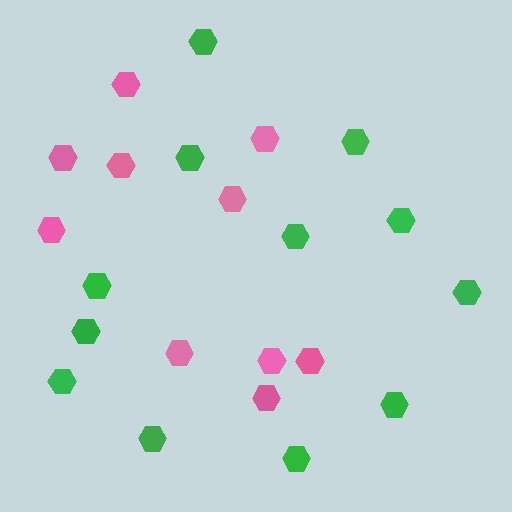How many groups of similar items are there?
There are 2 groups: one group of green hexagons (12) and one group of pink hexagons (10).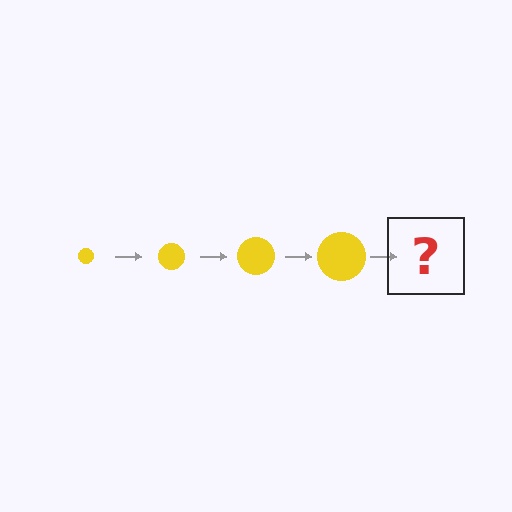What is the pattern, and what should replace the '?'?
The pattern is that the circle gets progressively larger each step. The '?' should be a yellow circle, larger than the previous one.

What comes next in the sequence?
The next element should be a yellow circle, larger than the previous one.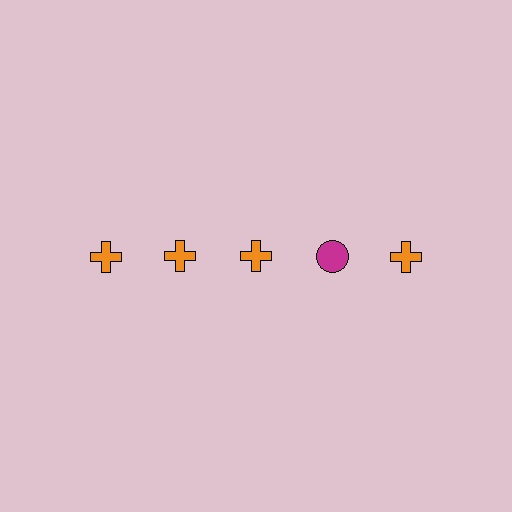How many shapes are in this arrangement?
There are 5 shapes arranged in a grid pattern.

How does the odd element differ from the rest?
It differs in both color (magenta instead of orange) and shape (circle instead of cross).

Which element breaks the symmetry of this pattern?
The magenta circle in the top row, second from right column breaks the symmetry. All other shapes are orange crosses.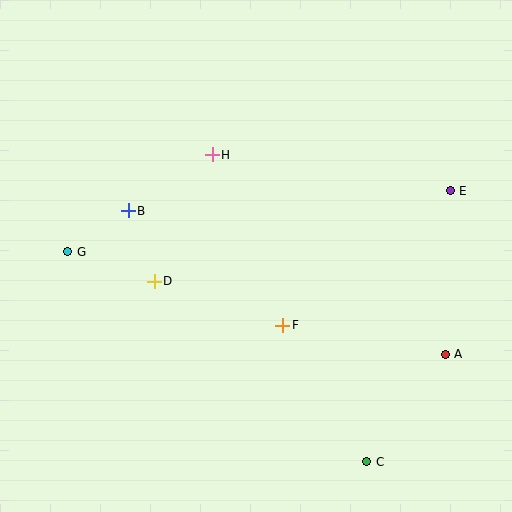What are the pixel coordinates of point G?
Point G is at (68, 252).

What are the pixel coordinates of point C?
Point C is at (367, 462).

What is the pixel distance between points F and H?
The distance between F and H is 185 pixels.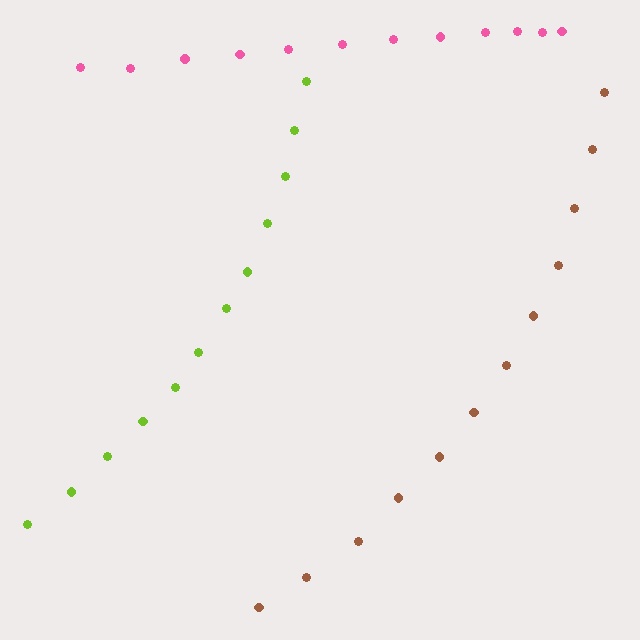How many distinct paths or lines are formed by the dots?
There are 3 distinct paths.